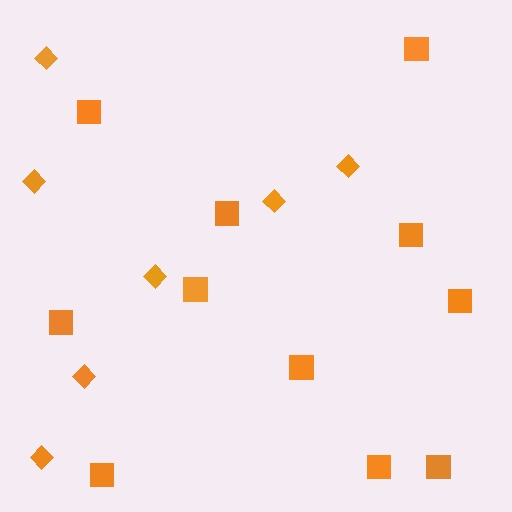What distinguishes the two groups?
There are 2 groups: one group of diamonds (7) and one group of squares (11).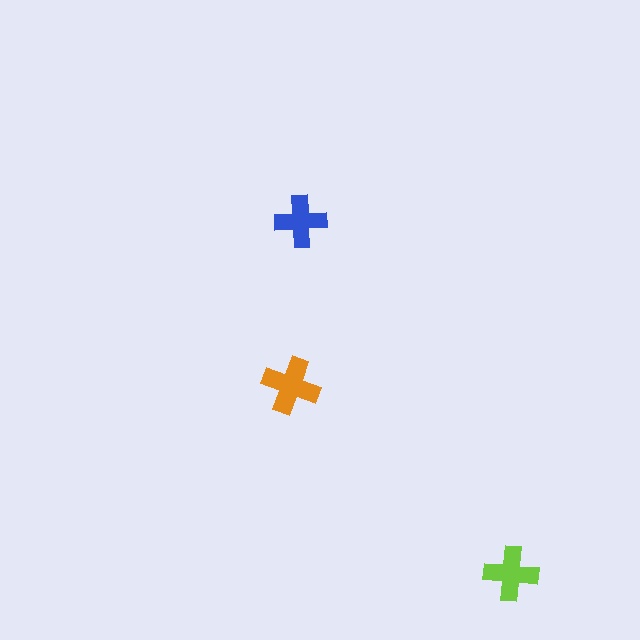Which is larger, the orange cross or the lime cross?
The orange one.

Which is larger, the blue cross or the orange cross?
The orange one.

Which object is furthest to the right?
The lime cross is rightmost.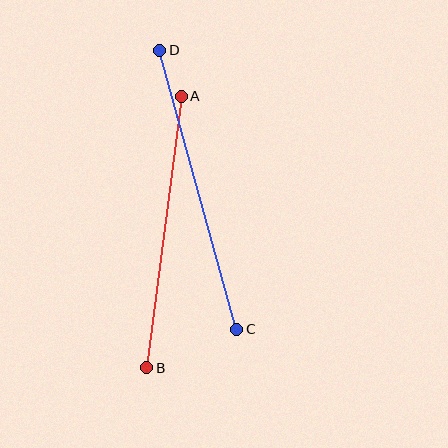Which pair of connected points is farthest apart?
Points C and D are farthest apart.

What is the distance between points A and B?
The distance is approximately 274 pixels.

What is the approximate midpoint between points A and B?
The midpoint is at approximately (164, 232) pixels.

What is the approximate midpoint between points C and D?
The midpoint is at approximately (198, 190) pixels.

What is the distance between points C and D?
The distance is approximately 289 pixels.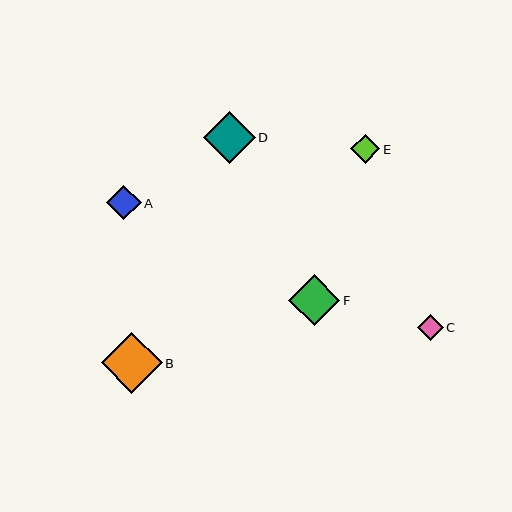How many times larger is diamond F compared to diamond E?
Diamond F is approximately 1.8 times the size of diamond E.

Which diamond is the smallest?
Diamond C is the smallest with a size of approximately 26 pixels.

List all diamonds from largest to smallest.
From largest to smallest: B, D, F, A, E, C.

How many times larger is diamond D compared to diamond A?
Diamond D is approximately 1.5 times the size of diamond A.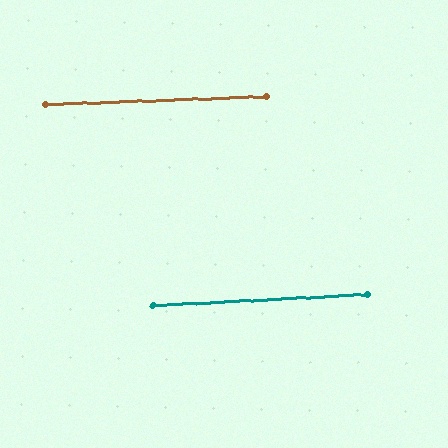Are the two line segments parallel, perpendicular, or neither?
Parallel — their directions differ by only 0.9°.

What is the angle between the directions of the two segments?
Approximately 1 degree.